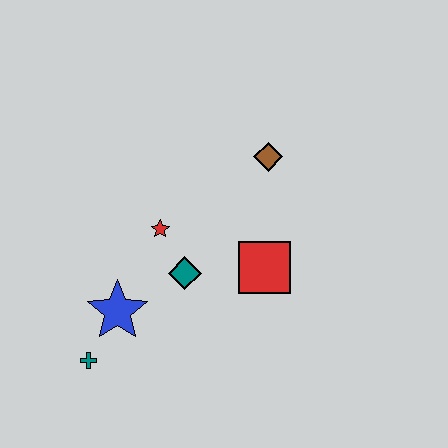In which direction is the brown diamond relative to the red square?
The brown diamond is above the red square.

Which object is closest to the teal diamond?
The red star is closest to the teal diamond.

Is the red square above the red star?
No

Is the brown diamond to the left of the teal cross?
No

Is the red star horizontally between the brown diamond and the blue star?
Yes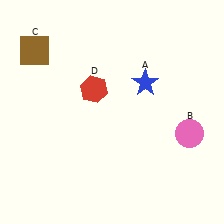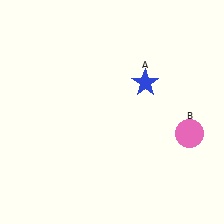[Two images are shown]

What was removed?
The brown square (C), the red hexagon (D) were removed in Image 2.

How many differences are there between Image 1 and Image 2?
There are 2 differences between the two images.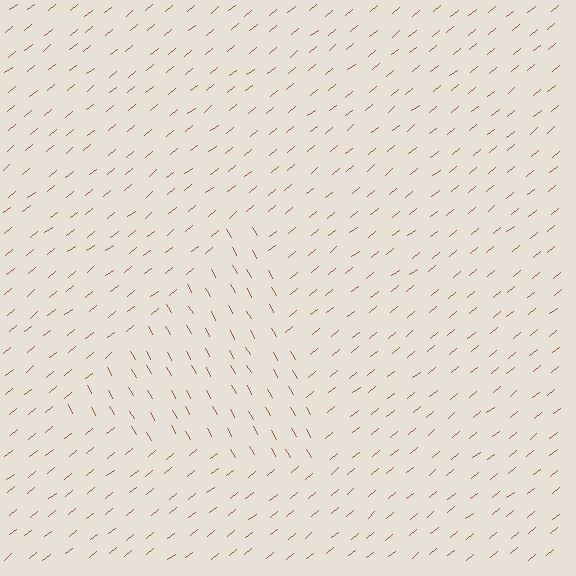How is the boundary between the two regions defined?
The boundary is defined purely by a change in line orientation (approximately 80 degrees difference). All lines are the same color and thickness.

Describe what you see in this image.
The image is filled with small brown line segments. A triangle region in the image has lines oriented differently from the surrounding lines, creating a visible texture boundary.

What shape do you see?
I see a triangle.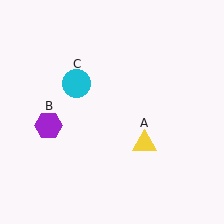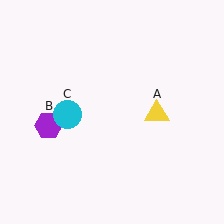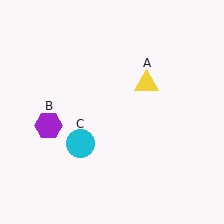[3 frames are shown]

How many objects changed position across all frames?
2 objects changed position: yellow triangle (object A), cyan circle (object C).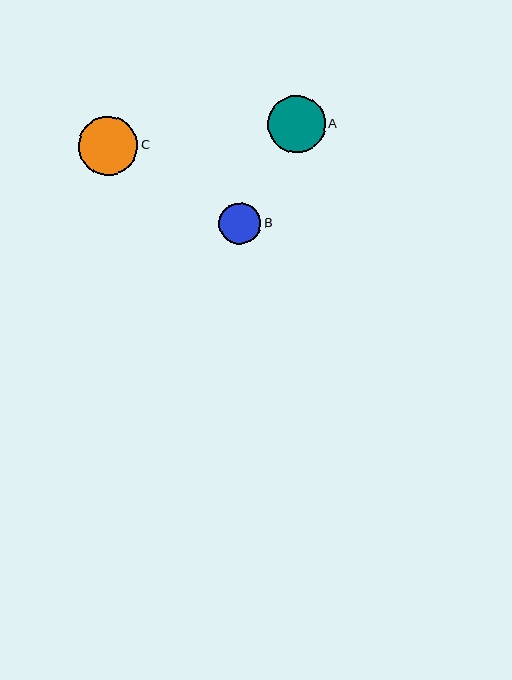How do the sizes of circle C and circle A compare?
Circle C and circle A are approximately the same size.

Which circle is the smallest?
Circle B is the smallest with a size of approximately 42 pixels.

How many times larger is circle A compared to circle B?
Circle A is approximately 1.4 times the size of circle B.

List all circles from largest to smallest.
From largest to smallest: C, A, B.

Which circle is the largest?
Circle C is the largest with a size of approximately 59 pixels.